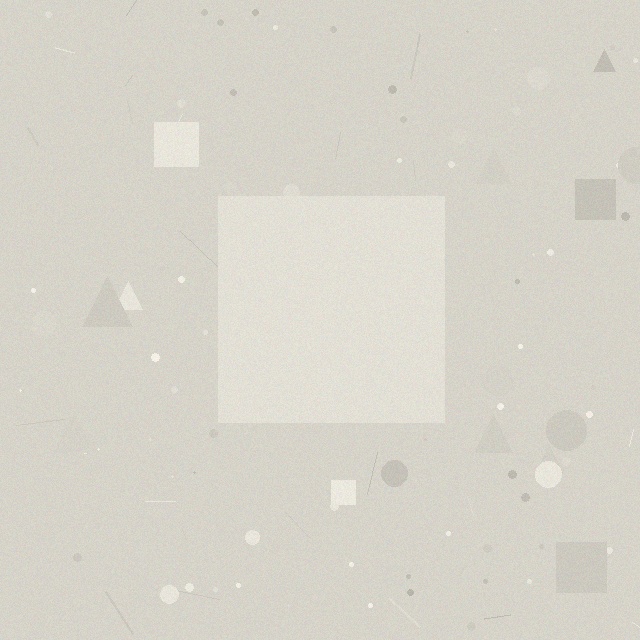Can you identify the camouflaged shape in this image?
The camouflaged shape is a square.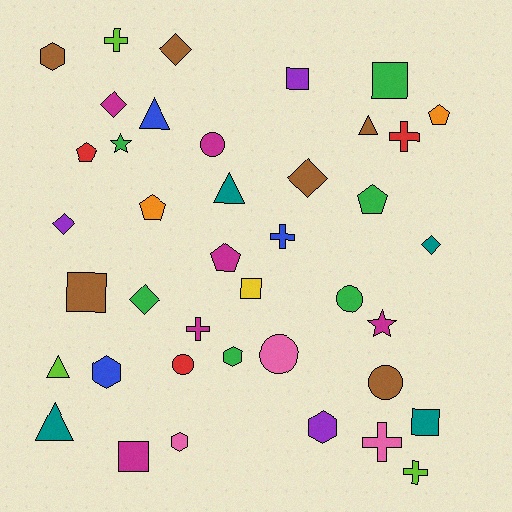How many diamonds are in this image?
There are 6 diamonds.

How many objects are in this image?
There are 40 objects.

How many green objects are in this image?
There are 6 green objects.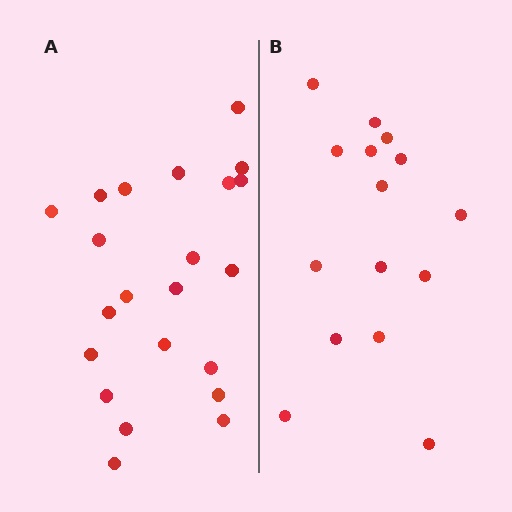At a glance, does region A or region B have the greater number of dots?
Region A (the left region) has more dots.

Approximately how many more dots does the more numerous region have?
Region A has roughly 8 or so more dots than region B.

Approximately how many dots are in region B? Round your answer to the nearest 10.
About 20 dots. (The exact count is 15, which rounds to 20.)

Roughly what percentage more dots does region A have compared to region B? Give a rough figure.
About 45% more.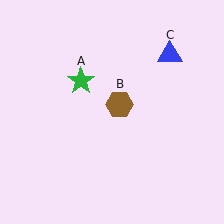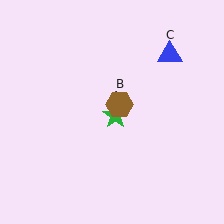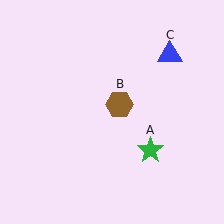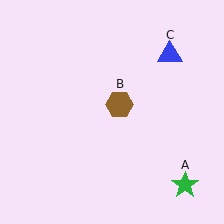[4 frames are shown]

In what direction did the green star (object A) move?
The green star (object A) moved down and to the right.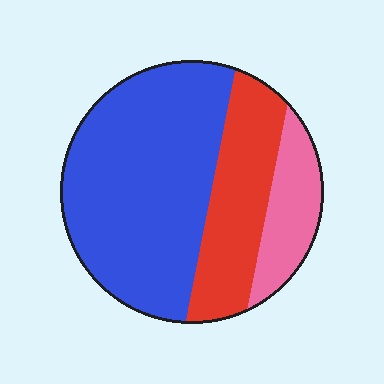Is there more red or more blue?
Blue.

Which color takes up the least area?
Pink, at roughly 15%.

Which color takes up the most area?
Blue, at roughly 60%.